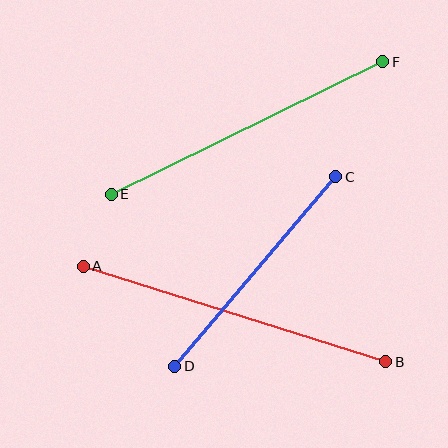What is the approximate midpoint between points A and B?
The midpoint is at approximately (234, 314) pixels.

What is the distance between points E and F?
The distance is approximately 302 pixels.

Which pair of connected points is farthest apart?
Points A and B are farthest apart.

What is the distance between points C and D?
The distance is approximately 249 pixels.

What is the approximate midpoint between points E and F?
The midpoint is at approximately (247, 128) pixels.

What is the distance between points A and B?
The distance is approximately 317 pixels.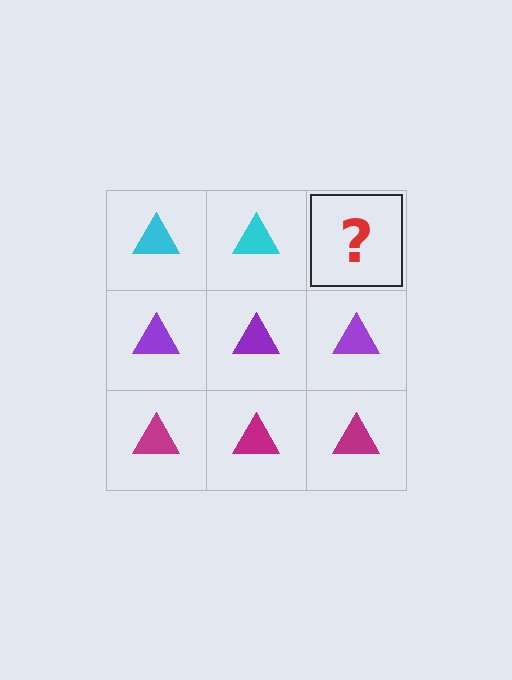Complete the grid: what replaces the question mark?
The question mark should be replaced with a cyan triangle.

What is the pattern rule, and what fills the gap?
The rule is that each row has a consistent color. The gap should be filled with a cyan triangle.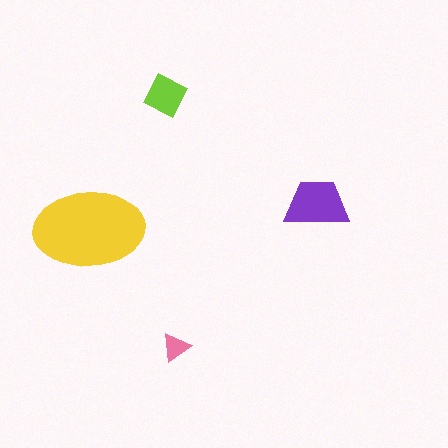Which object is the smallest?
The pink triangle.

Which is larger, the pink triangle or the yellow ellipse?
The yellow ellipse.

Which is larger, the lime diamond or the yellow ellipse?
The yellow ellipse.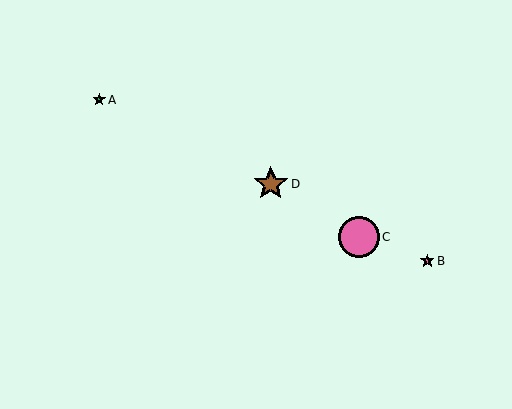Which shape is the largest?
The pink circle (labeled C) is the largest.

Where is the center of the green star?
The center of the green star is at (99, 100).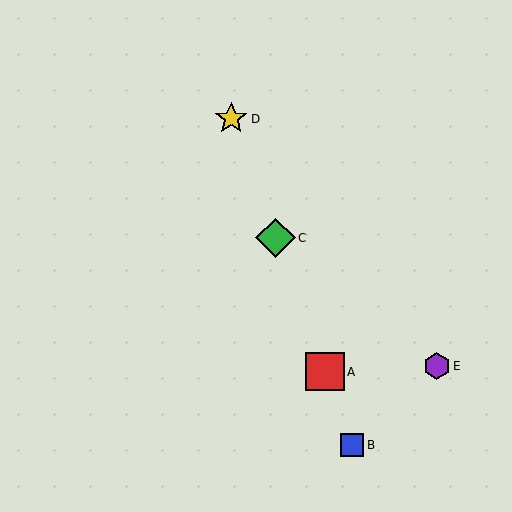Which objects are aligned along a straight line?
Objects A, B, C, D are aligned along a straight line.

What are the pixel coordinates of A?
Object A is at (325, 372).